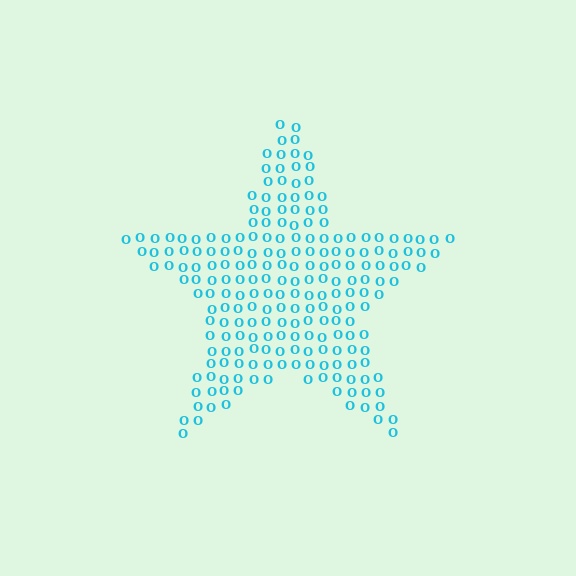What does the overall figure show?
The overall figure shows a star.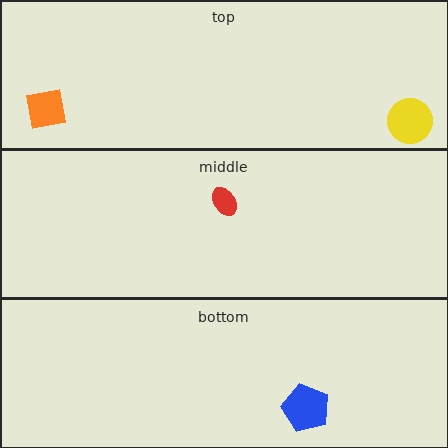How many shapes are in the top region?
2.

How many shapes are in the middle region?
1.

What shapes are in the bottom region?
The blue pentagon.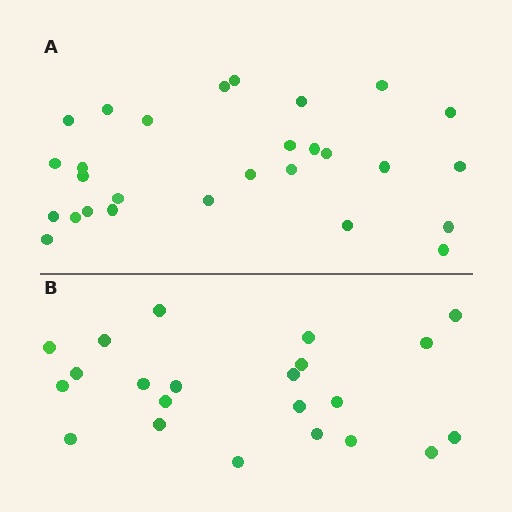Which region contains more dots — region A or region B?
Region A (the top region) has more dots.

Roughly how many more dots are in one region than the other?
Region A has about 6 more dots than region B.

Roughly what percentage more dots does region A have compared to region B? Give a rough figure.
About 25% more.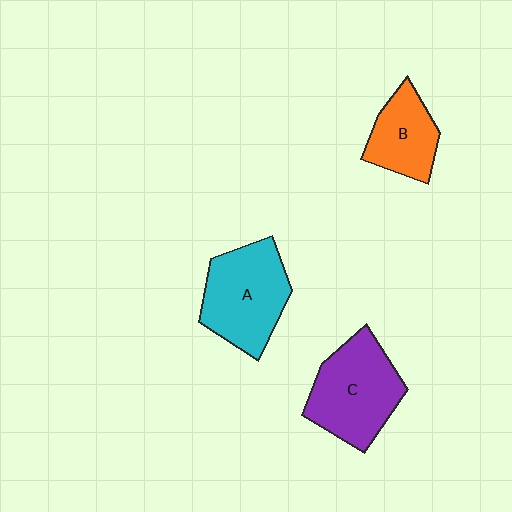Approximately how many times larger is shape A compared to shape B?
Approximately 1.5 times.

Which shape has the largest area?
Shape C (purple).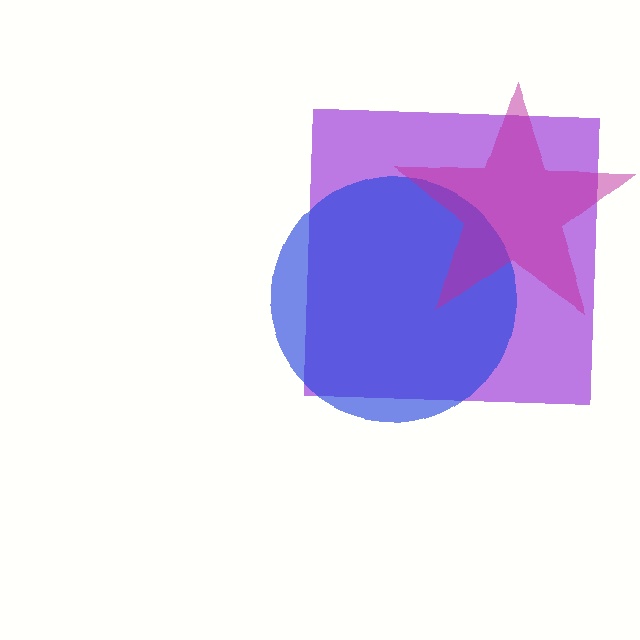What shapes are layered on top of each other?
The layered shapes are: a purple square, a blue circle, a magenta star.